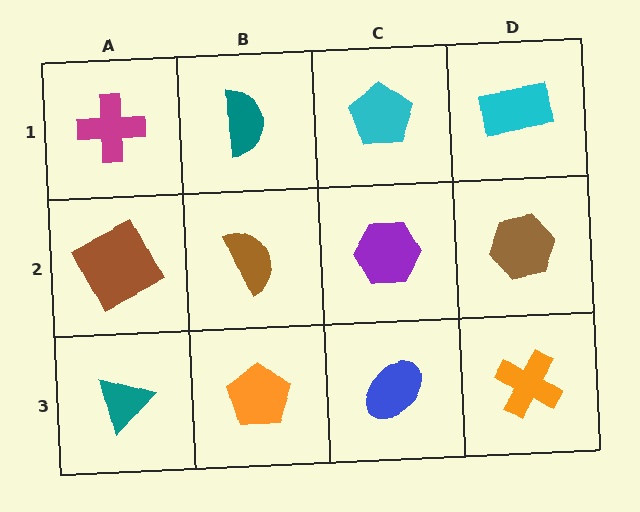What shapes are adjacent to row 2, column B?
A teal semicircle (row 1, column B), an orange pentagon (row 3, column B), a brown square (row 2, column A), a purple hexagon (row 2, column C).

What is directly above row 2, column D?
A cyan rectangle.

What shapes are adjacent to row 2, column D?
A cyan rectangle (row 1, column D), an orange cross (row 3, column D), a purple hexagon (row 2, column C).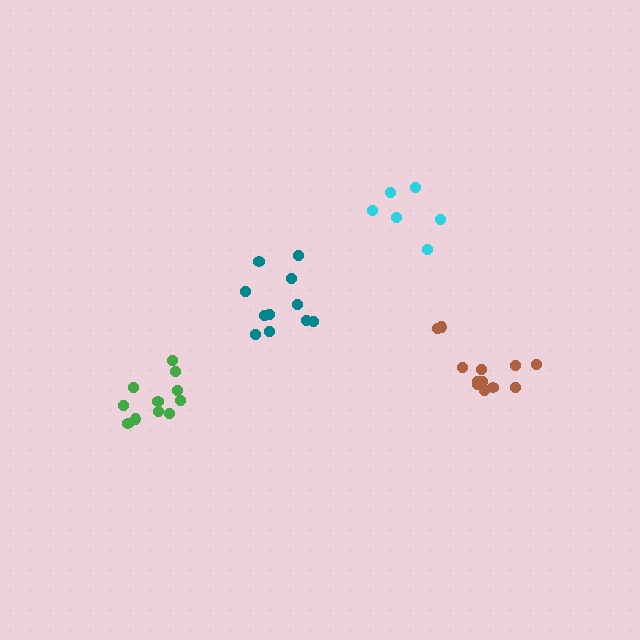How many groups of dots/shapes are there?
There are 4 groups.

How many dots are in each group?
Group 1: 11 dots, Group 2: 12 dots, Group 3: 6 dots, Group 4: 11 dots (40 total).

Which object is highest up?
The cyan cluster is topmost.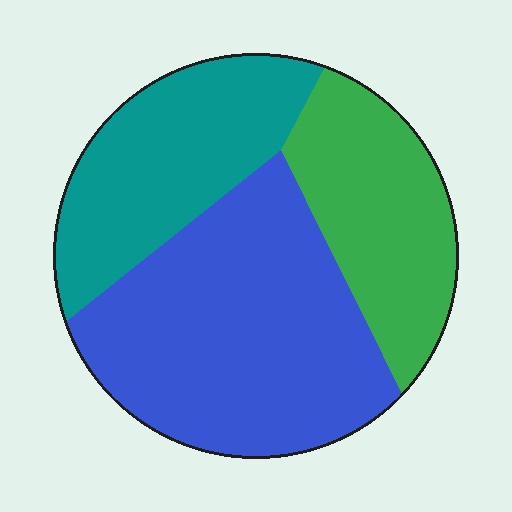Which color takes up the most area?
Blue, at roughly 45%.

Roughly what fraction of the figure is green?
Green covers about 25% of the figure.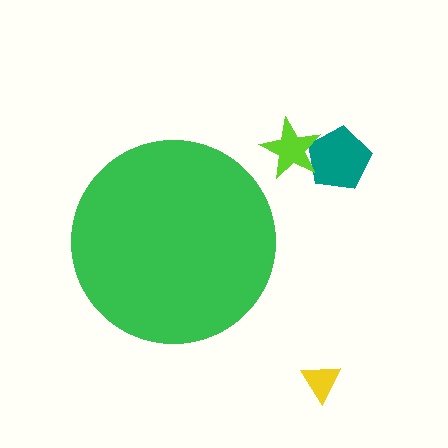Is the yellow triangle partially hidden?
No, the yellow triangle is fully visible.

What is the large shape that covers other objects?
A green circle.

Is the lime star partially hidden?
No, the lime star is fully visible.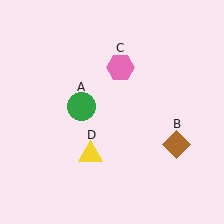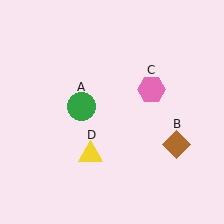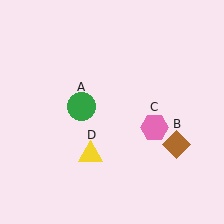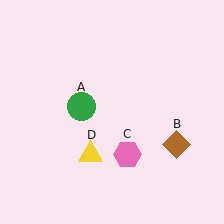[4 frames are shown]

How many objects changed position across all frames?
1 object changed position: pink hexagon (object C).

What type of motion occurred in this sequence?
The pink hexagon (object C) rotated clockwise around the center of the scene.